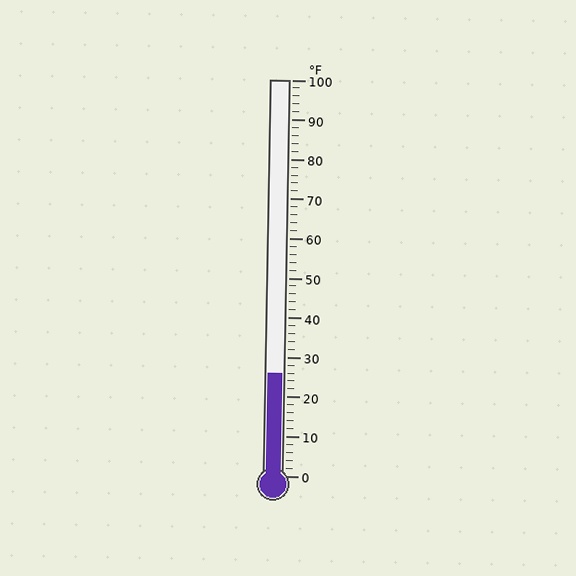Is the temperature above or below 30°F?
The temperature is below 30°F.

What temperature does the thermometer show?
The thermometer shows approximately 26°F.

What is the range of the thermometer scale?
The thermometer scale ranges from 0°F to 100°F.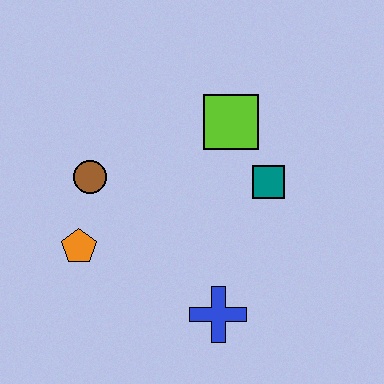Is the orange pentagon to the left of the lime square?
Yes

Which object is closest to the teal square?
The lime square is closest to the teal square.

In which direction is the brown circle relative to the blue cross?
The brown circle is above the blue cross.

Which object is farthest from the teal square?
The orange pentagon is farthest from the teal square.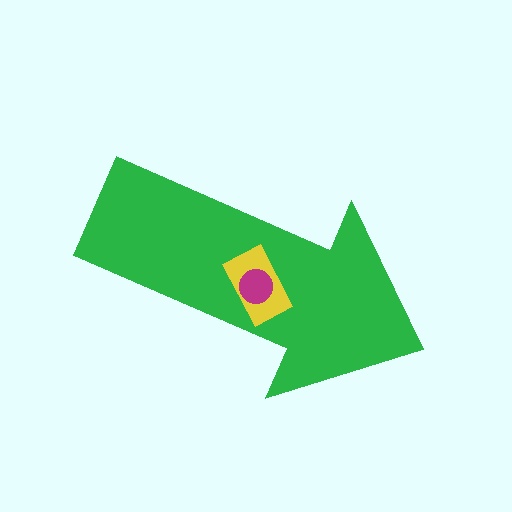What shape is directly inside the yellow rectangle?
The magenta circle.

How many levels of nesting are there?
3.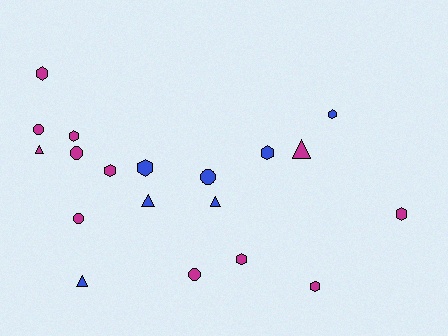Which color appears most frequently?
Magenta, with 12 objects.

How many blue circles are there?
There is 1 blue circle.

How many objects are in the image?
There are 19 objects.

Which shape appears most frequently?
Hexagon, with 9 objects.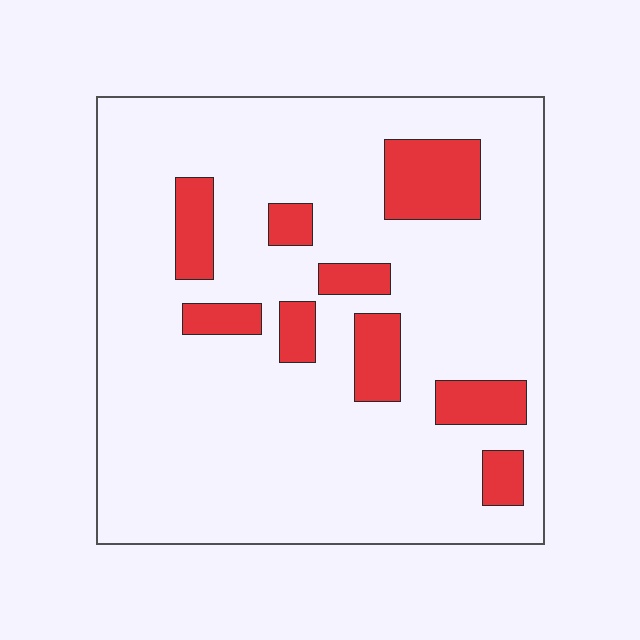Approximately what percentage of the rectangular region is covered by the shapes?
Approximately 15%.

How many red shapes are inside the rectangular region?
9.